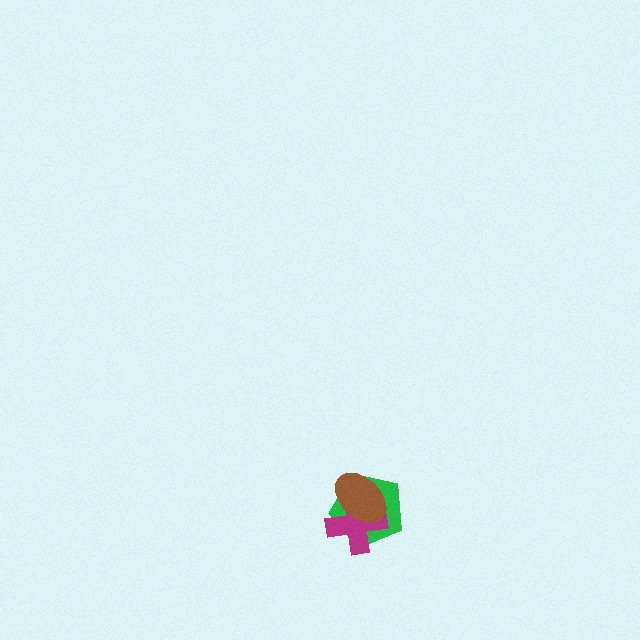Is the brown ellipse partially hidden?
No, no other shape covers it.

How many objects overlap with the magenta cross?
2 objects overlap with the magenta cross.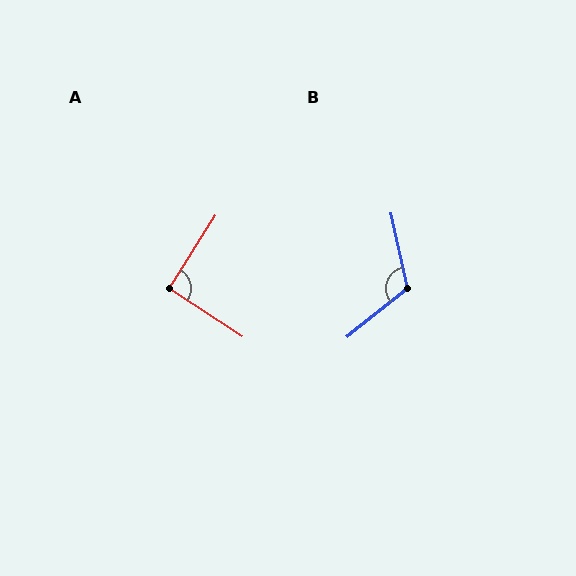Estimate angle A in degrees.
Approximately 91 degrees.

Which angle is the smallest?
A, at approximately 91 degrees.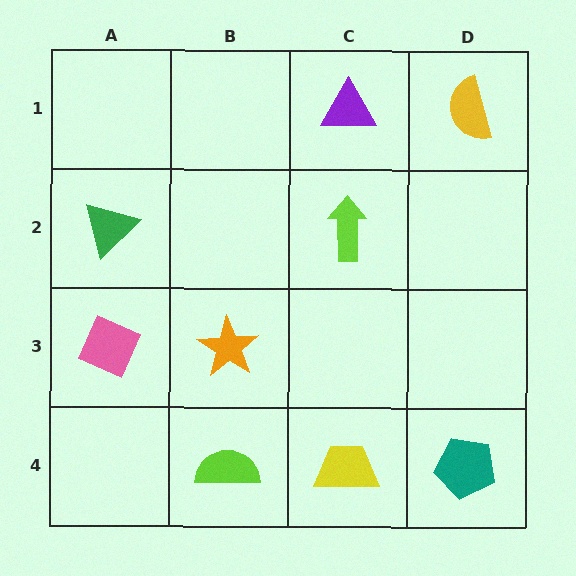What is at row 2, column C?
A lime arrow.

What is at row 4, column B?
A lime semicircle.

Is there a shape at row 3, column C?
No, that cell is empty.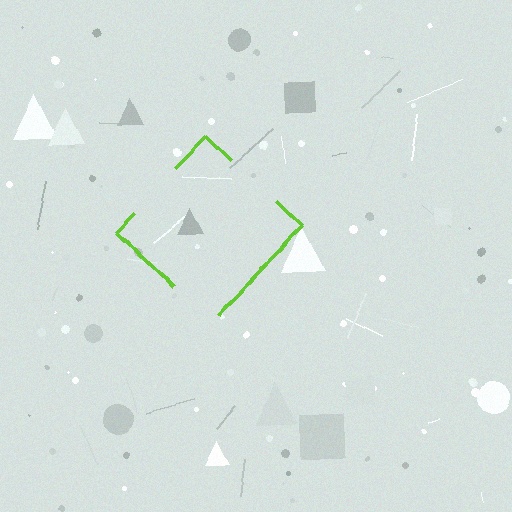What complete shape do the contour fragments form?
The contour fragments form a diamond.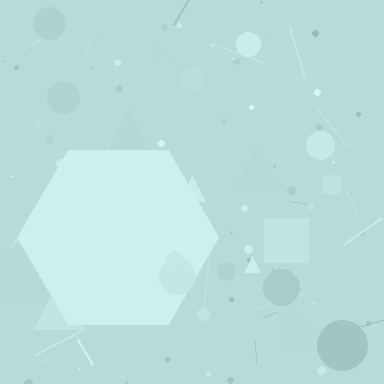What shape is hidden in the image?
A hexagon is hidden in the image.